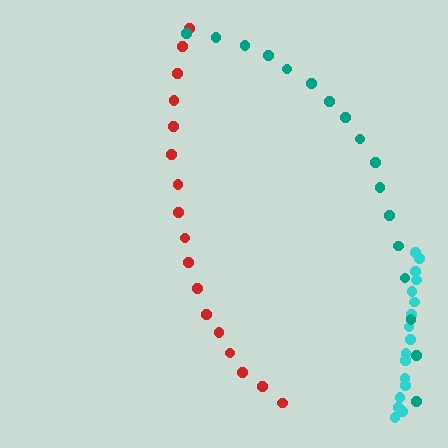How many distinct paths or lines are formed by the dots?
There are 3 distinct paths.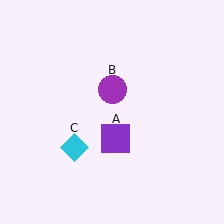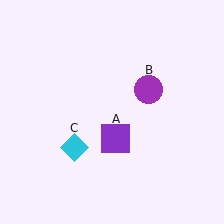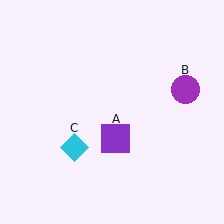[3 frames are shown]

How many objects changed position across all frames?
1 object changed position: purple circle (object B).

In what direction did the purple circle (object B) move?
The purple circle (object B) moved right.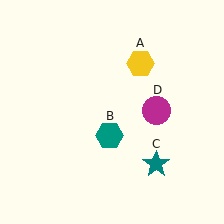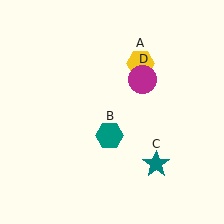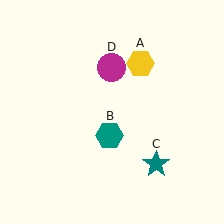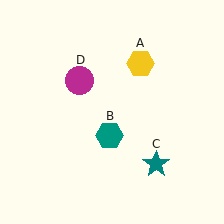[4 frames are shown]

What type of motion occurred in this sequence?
The magenta circle (object D) rotated counterclockwise around the center of the scene.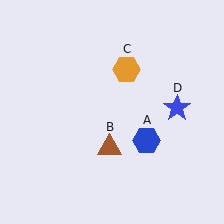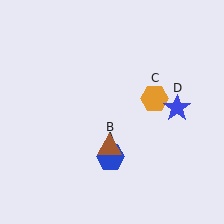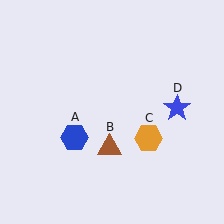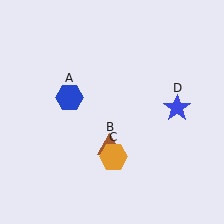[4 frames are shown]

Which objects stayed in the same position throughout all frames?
Brown triangle (object B) and blue star (object D) remained stationary.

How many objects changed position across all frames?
2 objects changed position: blue hexagon (object A), orange hexagon (object C).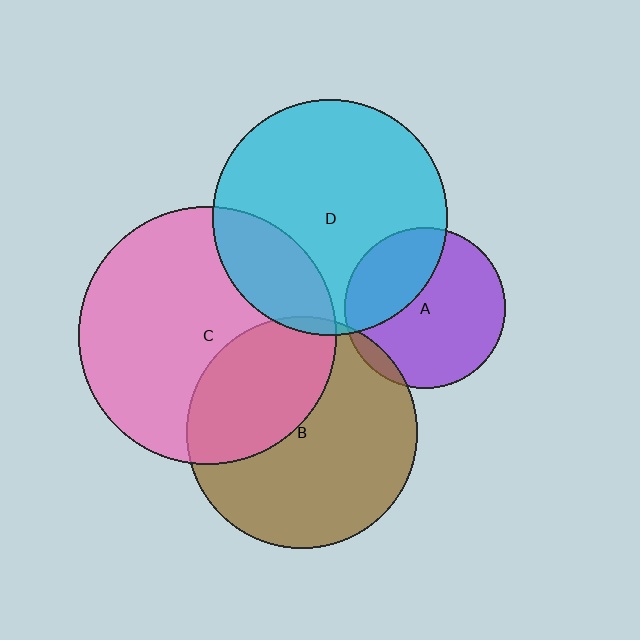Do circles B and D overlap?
Yes.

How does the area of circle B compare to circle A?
Approximately 2.1 times.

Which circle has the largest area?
Circle C (pink).